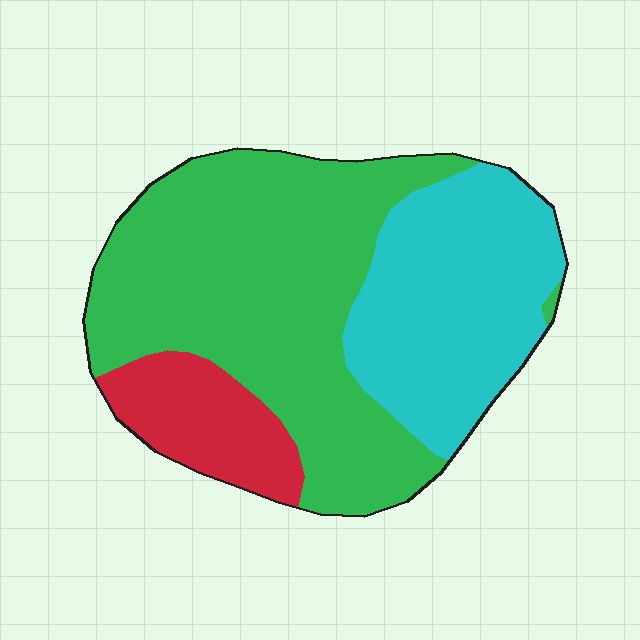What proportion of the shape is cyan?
Cyan covers 32% of the shape.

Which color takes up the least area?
Red, at roughly 15%.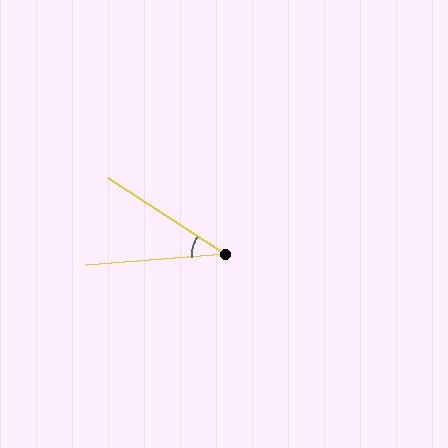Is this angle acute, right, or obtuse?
It is acute.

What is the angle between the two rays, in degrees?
Approximately 38 degrees.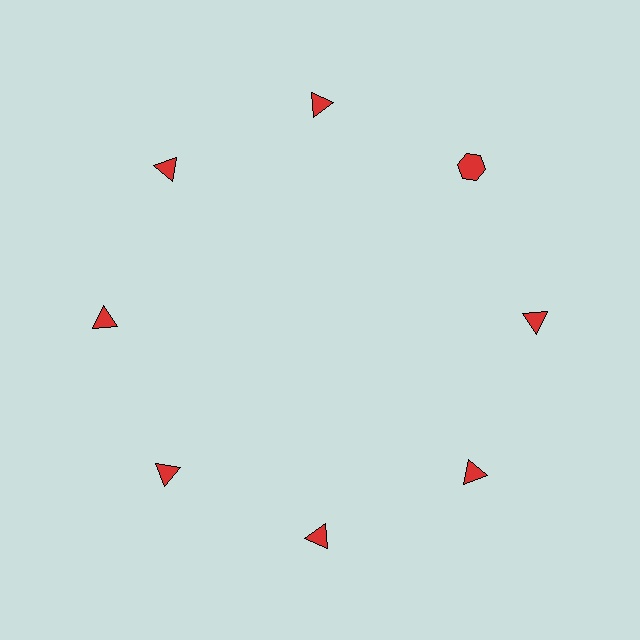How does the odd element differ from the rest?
It has a different shape: hexagon instead of triangle.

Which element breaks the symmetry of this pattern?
The red hexagon at roughly the 2 o'clock position breaks the symmetry. All other shapes are red triangles.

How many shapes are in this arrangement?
There are 8 shapes arranged in a ring pattern.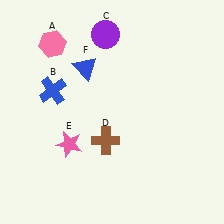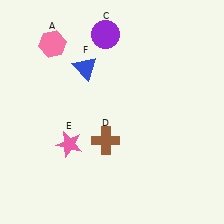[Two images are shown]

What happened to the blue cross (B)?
The blue cross (B) was removed in Image 2. It was in the top-left area of Image 1.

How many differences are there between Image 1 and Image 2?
There is 1 difference between the two images.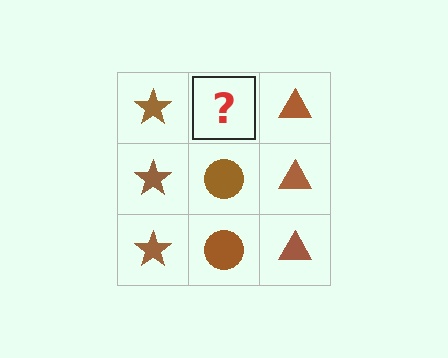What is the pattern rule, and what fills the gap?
The rule is that each column has a consistent shape. The gap should be filled with a brown circle.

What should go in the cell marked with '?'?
The missing cell should contain a brown circle.